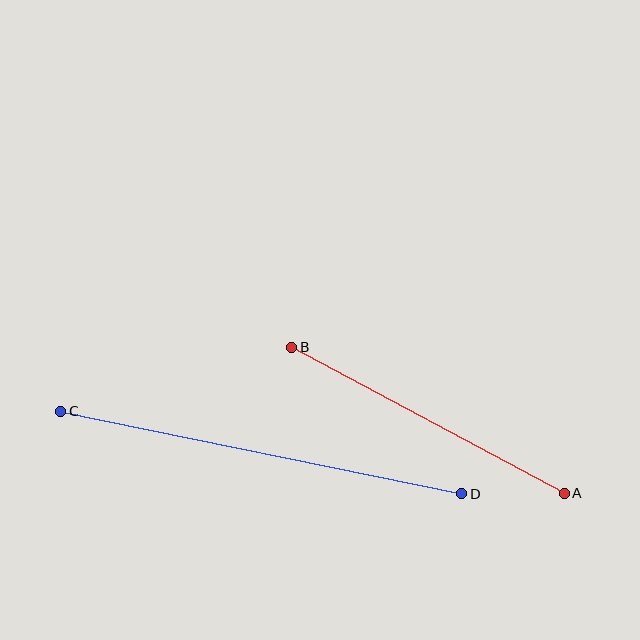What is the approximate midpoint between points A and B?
The midpoint is at approximately (428, 420) pixels.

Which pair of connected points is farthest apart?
Points C and D are farthest apart.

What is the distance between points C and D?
The distance is approximately 410 pixels.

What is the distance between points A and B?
The distance is approximately 309 pixels.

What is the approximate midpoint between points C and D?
The midpoint is at approximately (261, 453) pixels.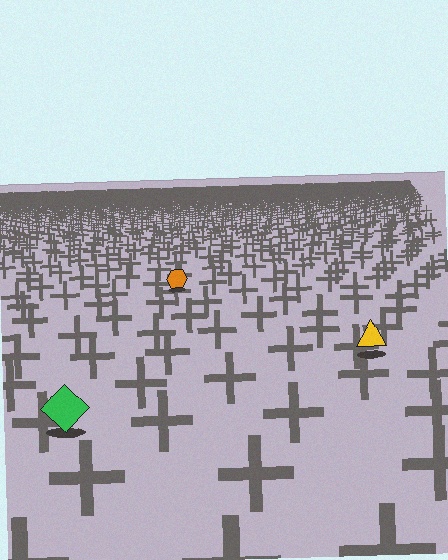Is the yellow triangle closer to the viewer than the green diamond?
No. The green diamond is closer — you can tell from the texture gradient: the ground texture is coarser near it.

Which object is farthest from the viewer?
The orange hexagon is farthest from the viewer. It appears smaller and the ground texture around it is denser.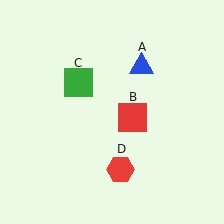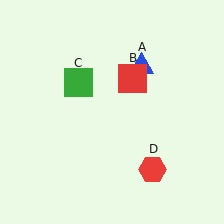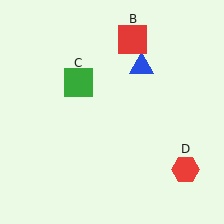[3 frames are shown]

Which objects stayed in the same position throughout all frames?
Blue triangle (object A) and green square (object C) remained stationary.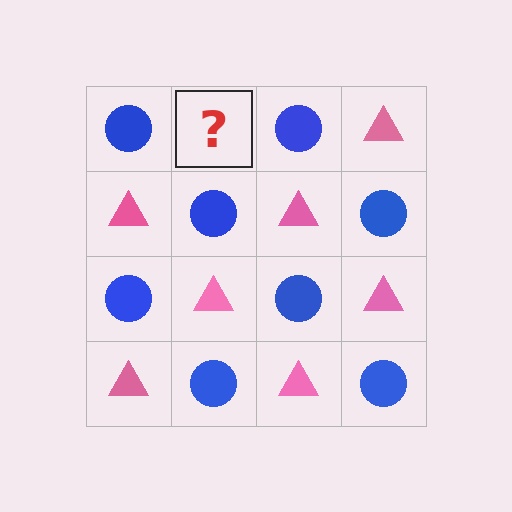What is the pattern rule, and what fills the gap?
The rule is that it alternates blue circle and pink triangle in a checkerboard pattern. The gap should be filled with a pink triangle.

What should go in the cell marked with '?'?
The missing cell should contain a pink triangle.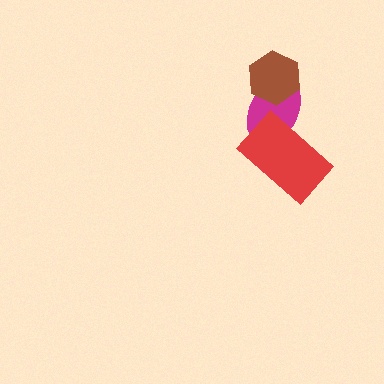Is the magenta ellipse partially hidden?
Yes, it is partially covered by another shape.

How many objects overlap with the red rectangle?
1 object overlaps with the red rectangle.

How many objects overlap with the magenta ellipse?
2 objects overlap with the magenta ellipse.